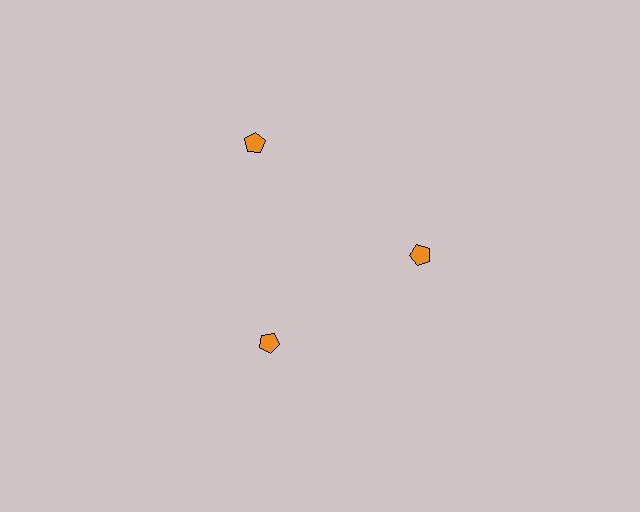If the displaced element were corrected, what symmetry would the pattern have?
It would have 3-fold rotational symmetry — the pattern would map onto itself every 120 degrees.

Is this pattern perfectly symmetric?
No. The 3 orange pentagons are arranged in a ring, but one element near the 11 o'clock position is pushed outward from the center, breaking the 3-fold rotational symmetry.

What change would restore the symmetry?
The symmetry would be restored by moving it inward, back onto the ring so that all 3 pentagons sit at equal angles and equal distance from the center.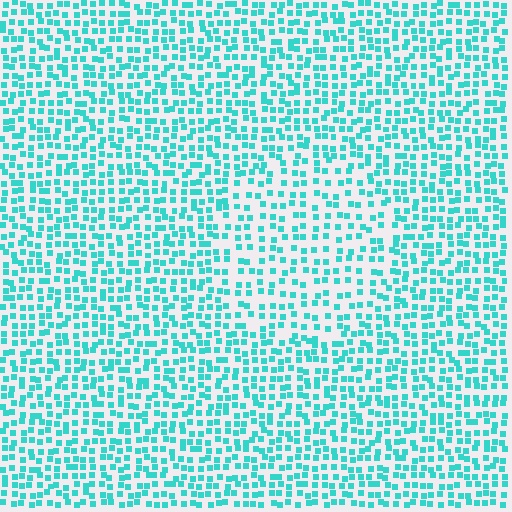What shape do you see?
I see a circle.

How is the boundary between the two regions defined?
The boundary is defined by a change in element density (approximately 1.5x ratio). All elements are the same color, size, and shape.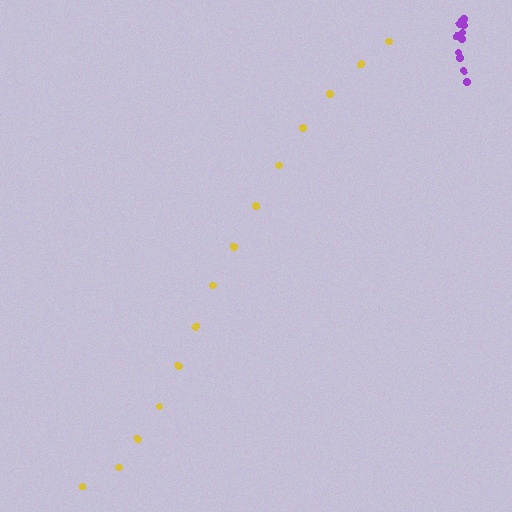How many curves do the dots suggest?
There are 2 distinct paths.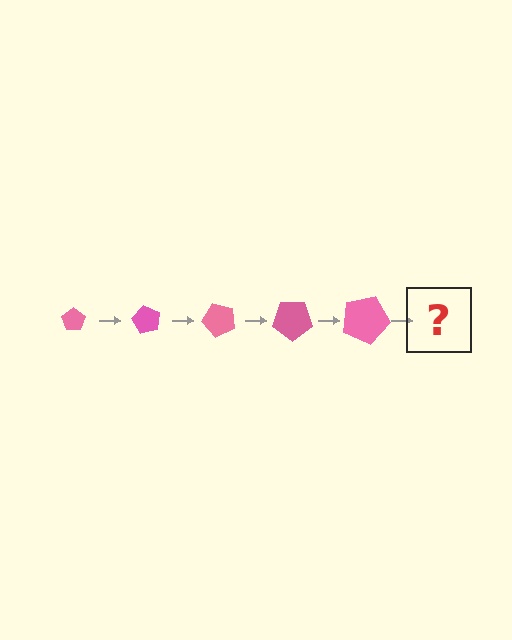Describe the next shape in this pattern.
It should be a pentagon, larger than the previous one and rotated 300 degrees from the start.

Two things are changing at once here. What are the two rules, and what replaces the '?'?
The two rules are that the pentagon grows larger each step and it rotates 60 degrees each step. The '?' should be a pentagon, larger than the previous one and rotated 300 degrees from the start.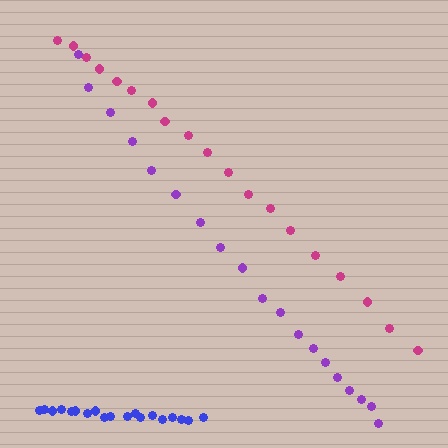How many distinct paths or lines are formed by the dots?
There are 3 distinct paths.